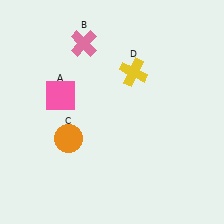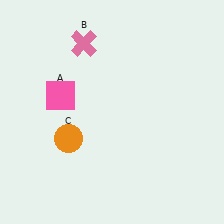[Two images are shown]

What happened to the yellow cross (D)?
The yellow cross (D) was removed in Image 2. It was in the top-right area of Image 1.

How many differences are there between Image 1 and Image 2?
There is 1 difference between the two images.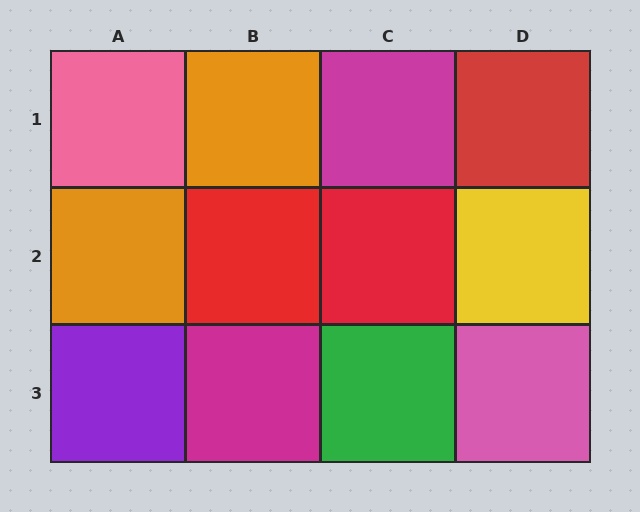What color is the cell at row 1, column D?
Red.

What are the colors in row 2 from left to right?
Orange, red, red, yellow.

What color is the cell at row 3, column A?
Purple.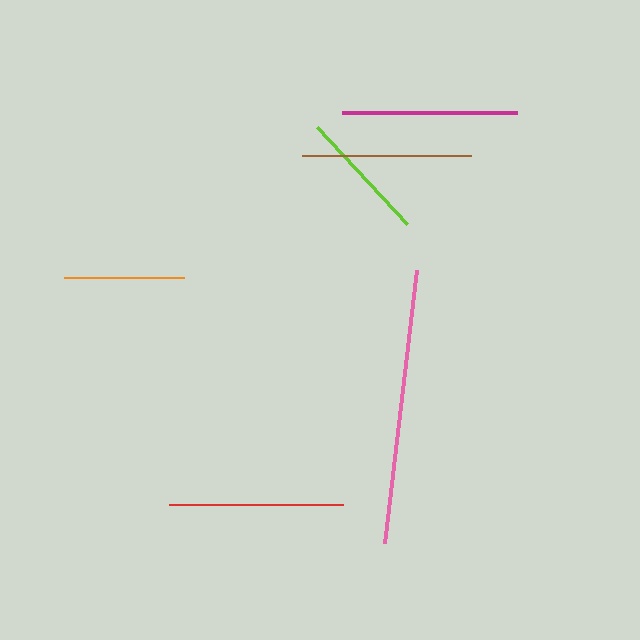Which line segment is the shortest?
The orange line is the shortest at approximately 120 pixels.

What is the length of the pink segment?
The pink segment is approximately 275 pixels long.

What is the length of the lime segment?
The lime segment is approximately 132 pixels long.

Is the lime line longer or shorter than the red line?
The red line is longer than the lime line.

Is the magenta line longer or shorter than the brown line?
The magenta line is longer than the brown line.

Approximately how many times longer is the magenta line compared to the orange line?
The magenta line is approximately 1.4 times the length of the orange line.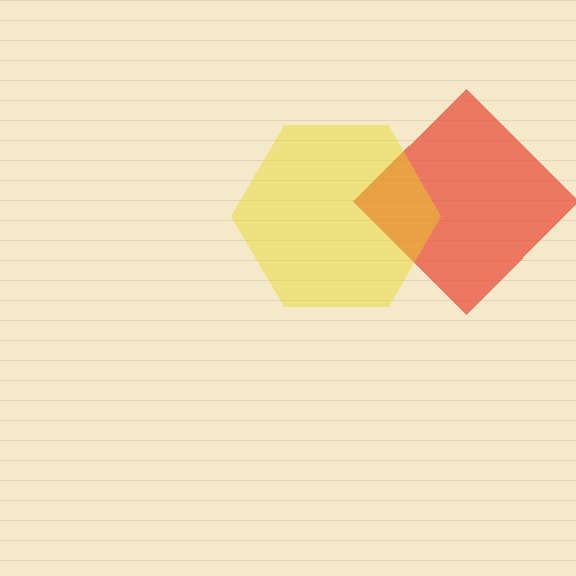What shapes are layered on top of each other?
The layered shapes are: a red diamond, a yellow hexagon.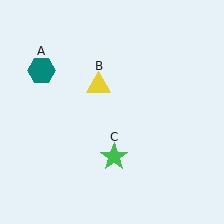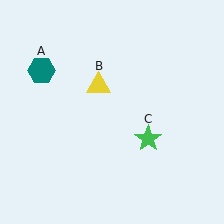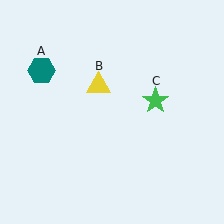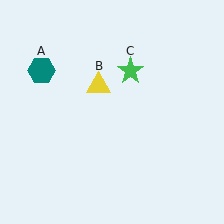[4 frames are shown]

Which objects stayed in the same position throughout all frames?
Teal hexagon (object A) and yellow triangle (object B) remained stationary.